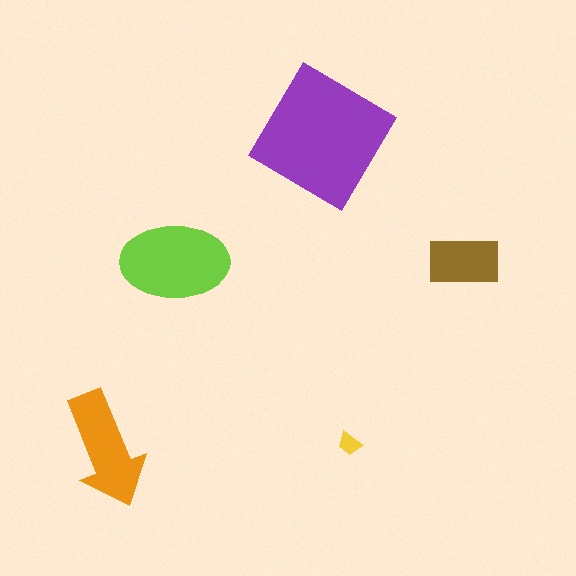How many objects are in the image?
There are 5 objects in the image.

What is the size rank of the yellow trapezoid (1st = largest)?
5th.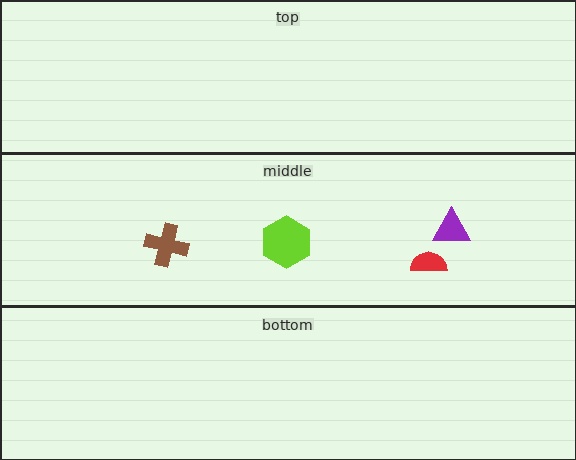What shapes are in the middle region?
The brown cross, the red semicircle, the purple triangle, the lime hexagon.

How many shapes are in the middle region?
4.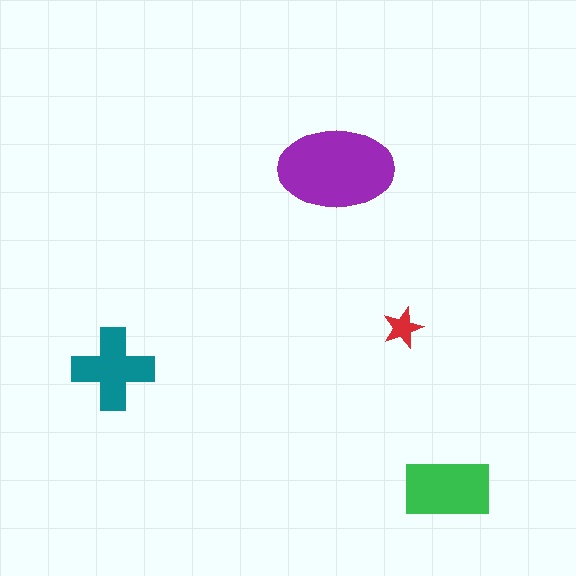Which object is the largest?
The purple ellipse.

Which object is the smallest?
The red star.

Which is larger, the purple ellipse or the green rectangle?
The purple ellipse.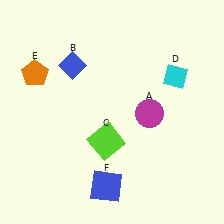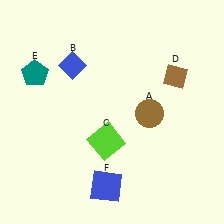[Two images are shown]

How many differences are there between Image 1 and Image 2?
There are 3 differences between the two images.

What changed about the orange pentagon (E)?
In Image 1, E is orange. In Image 2, it changed to teal.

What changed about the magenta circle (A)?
In Image 1, A is magenta. In Image 2, it changed to brown.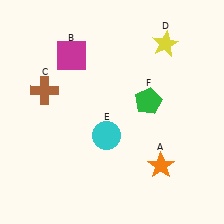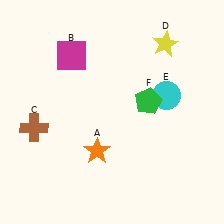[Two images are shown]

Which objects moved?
The objects that moved are: the orange star (A), the brown cross (C), the cyan circle (E).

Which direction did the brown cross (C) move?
The brown cross (C) moved down.